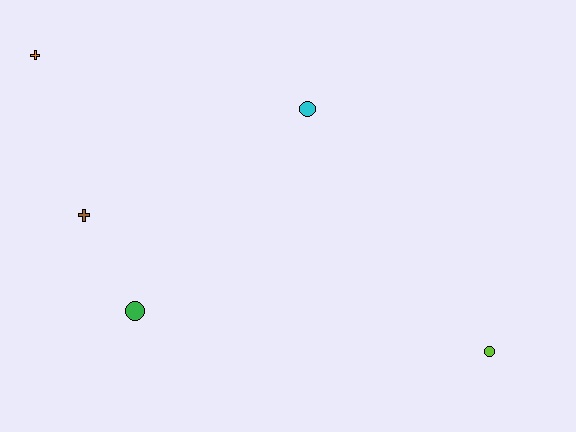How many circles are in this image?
There are 3 circles.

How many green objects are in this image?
There is 1 green object.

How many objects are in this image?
There are 5 objects.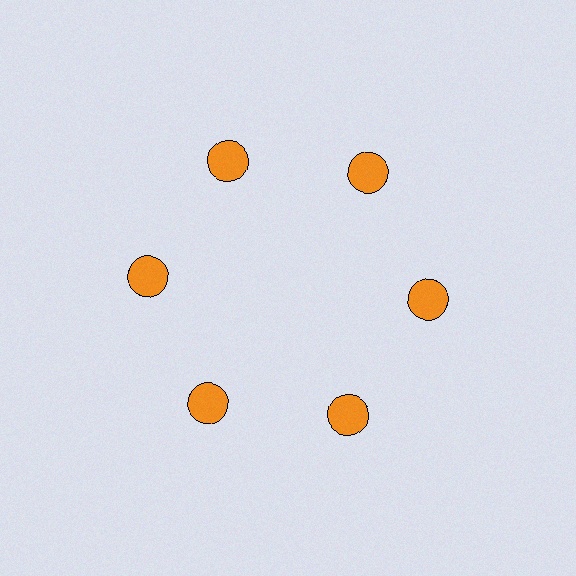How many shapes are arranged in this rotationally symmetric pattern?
There are 6 shapes, arranged in 6 groups of 1.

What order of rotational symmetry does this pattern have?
This pattern has 6-fold rotational symmetry.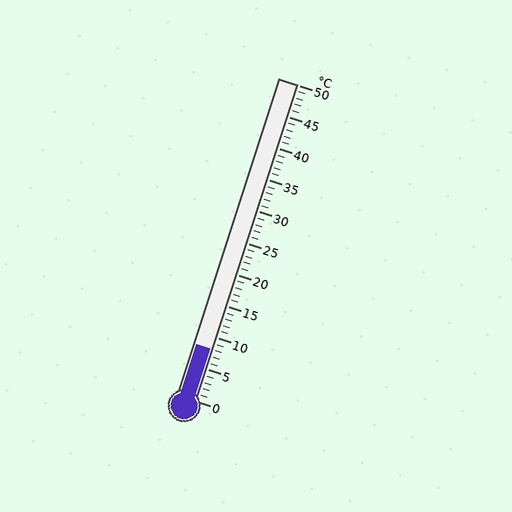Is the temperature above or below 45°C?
The temperature is below 45°C.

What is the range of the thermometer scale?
The thermometer scale ranges from 0°C to 50°C.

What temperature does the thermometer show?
The thermometer shows approximately 8°C.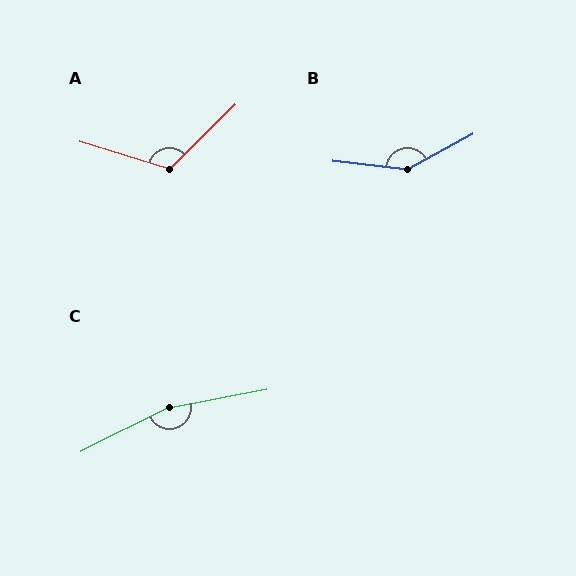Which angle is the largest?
C, at approximately 164 degrees.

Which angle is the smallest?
A, at approximately 118 degrees.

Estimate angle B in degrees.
Approximately 145 degrees.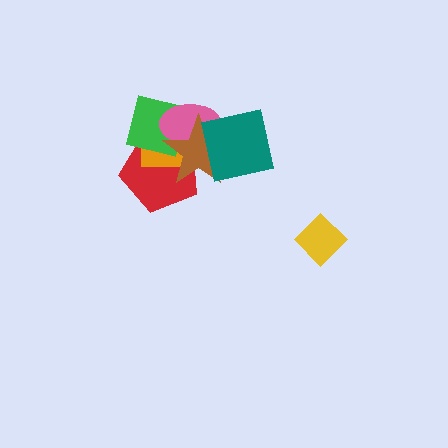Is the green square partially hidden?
Yes, it is partially covered by another shape.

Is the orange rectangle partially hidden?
Yes, it is partially covered by another shape.